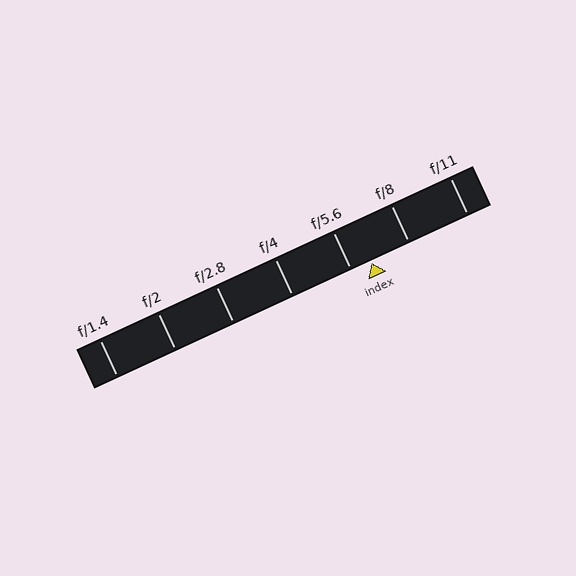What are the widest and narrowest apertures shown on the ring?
The widest aperture shown is f/1.4 and the narrowest is f/11.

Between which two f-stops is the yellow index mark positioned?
The index mark is between f/5.6 and f/8.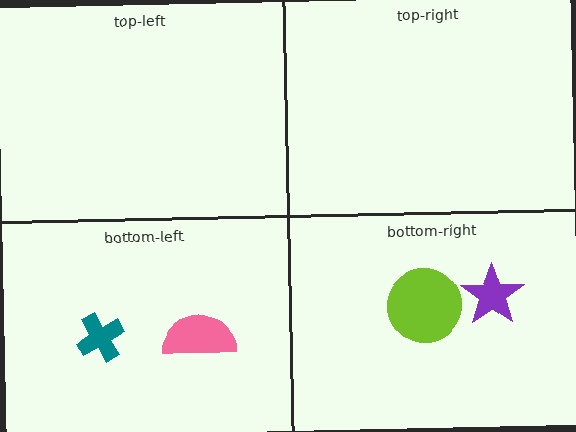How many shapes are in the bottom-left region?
2.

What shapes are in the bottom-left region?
The pink semicircle, the teal cross.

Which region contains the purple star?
The bottom-right region.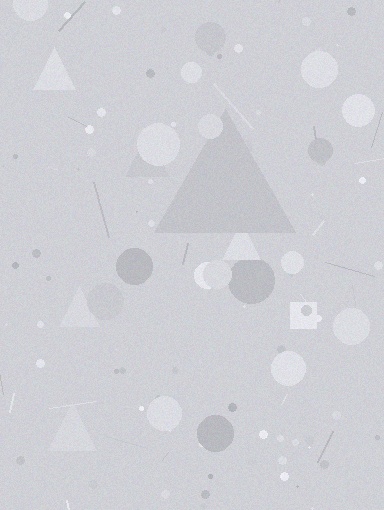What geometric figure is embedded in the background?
A triangle is embedded in the background.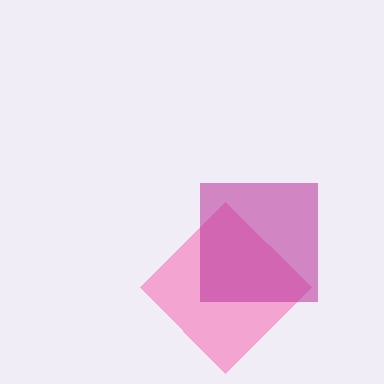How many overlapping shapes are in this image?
There are 2 overlapping shapes in the image.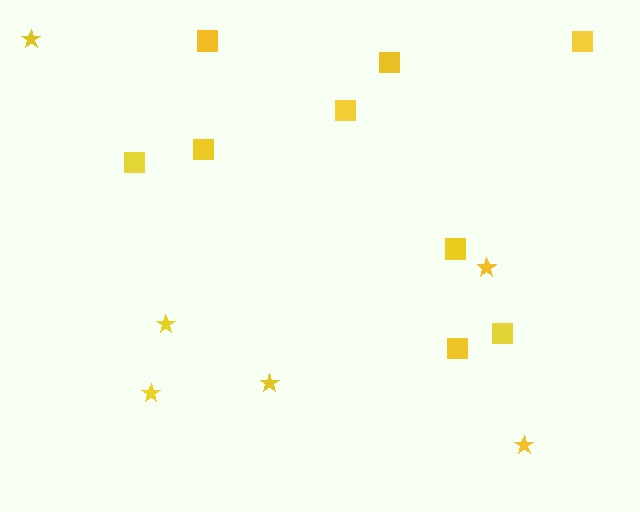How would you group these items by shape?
There are 2 groups: one group of squares (9) and one group of stars (6).